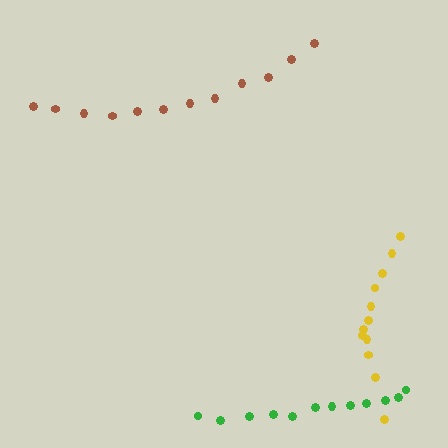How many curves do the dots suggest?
There are 3 distinct paths.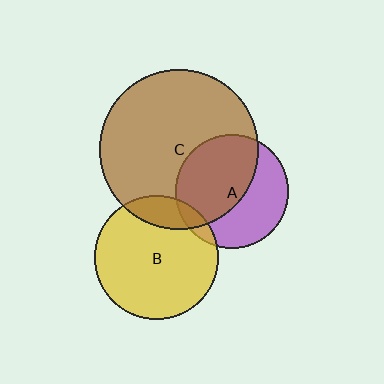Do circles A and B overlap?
Yes.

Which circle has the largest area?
Circle C (brown).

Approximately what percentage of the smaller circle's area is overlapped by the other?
Approximately 10%.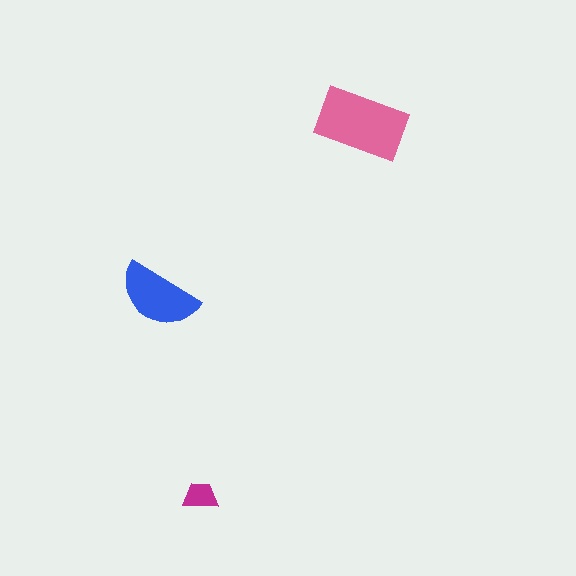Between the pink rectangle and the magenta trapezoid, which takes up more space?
The pink rectangle.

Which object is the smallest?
The magenta trapezoid.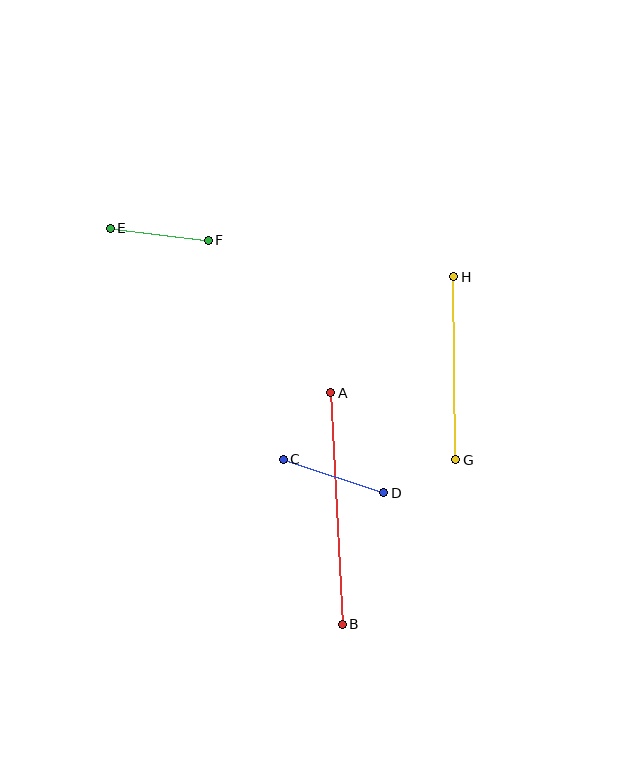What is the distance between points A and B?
The distance is approximately 232 pixels.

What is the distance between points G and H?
The distance is approximately 183 pixels.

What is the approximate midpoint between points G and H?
The midpoint is at approximately (455, 368) pixels.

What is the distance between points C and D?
The distance is approximately 106 pixels.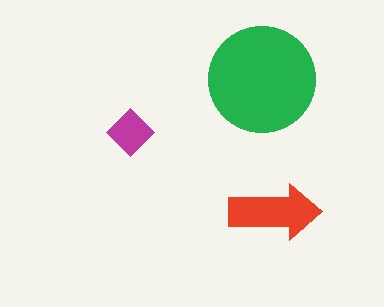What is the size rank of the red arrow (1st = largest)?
2nd.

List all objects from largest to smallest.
The green circle, the red arrow, the magenta diamond.